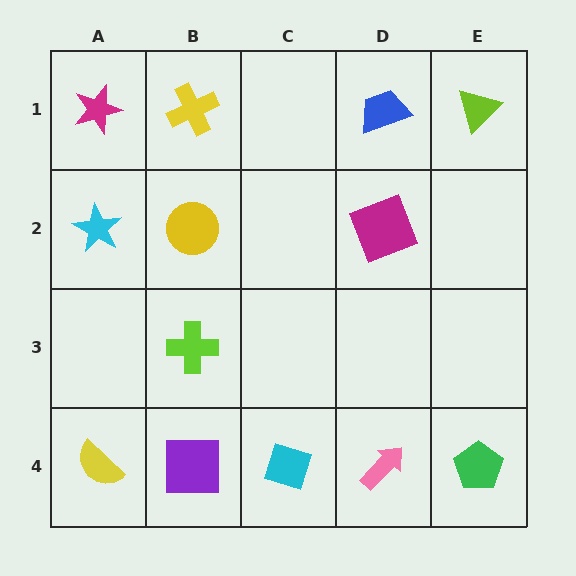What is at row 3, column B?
A lime cross.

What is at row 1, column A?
A magenta star.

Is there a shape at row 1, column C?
No, that cell is empty.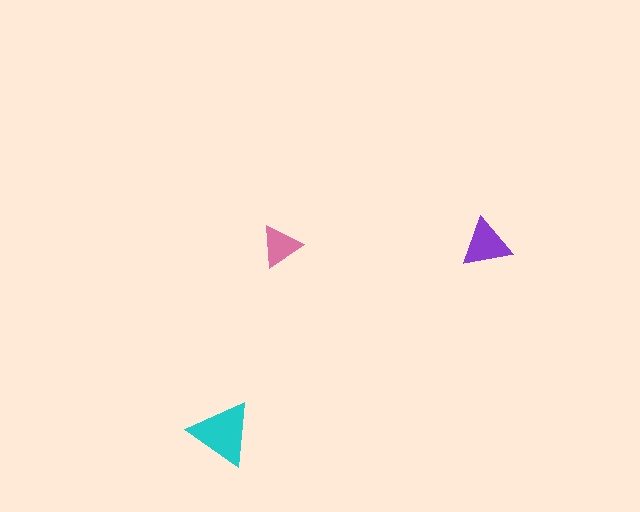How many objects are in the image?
There are 3 objects in the image.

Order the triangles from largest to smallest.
the cyan one, the purple one, the pink one.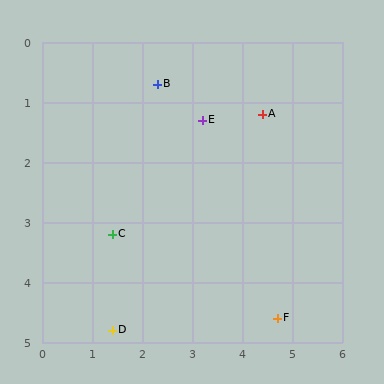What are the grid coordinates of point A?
Point A is at approximately (4.4, 1.2).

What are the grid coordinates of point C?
Point C is at approximately (1.4, 3.2).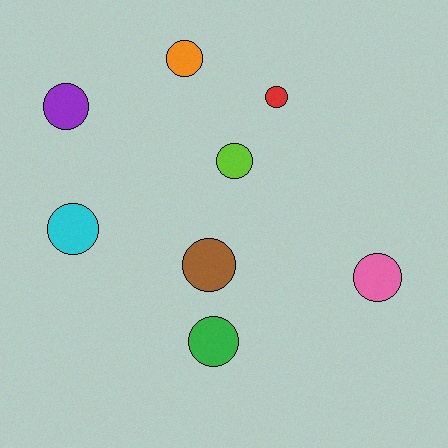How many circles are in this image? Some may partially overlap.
There are 8 circles.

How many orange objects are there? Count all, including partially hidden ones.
There is 1 orange object.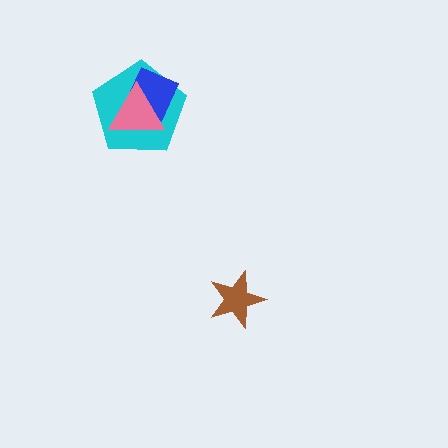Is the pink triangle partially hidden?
No, no other shape covers it.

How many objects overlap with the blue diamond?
2 objects overlap with the blue diamond.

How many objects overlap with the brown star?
0 objects overlap with the brown star.